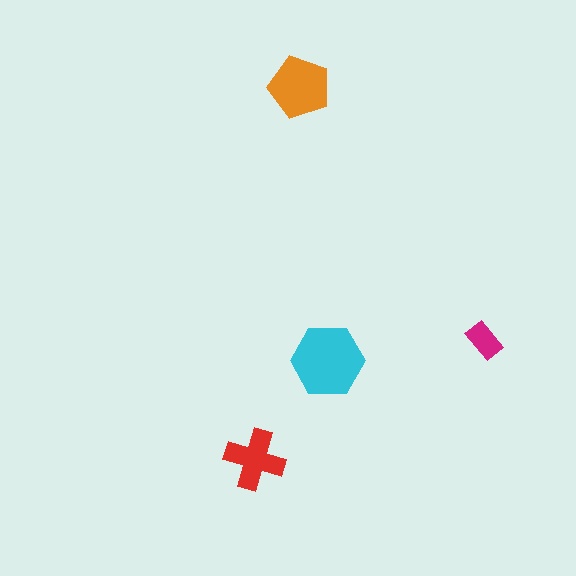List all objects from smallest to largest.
The magenta rectangle, the red cross, the orange pentagon, the cyan hexagon.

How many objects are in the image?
There are 4 objects in the image.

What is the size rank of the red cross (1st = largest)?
3rd.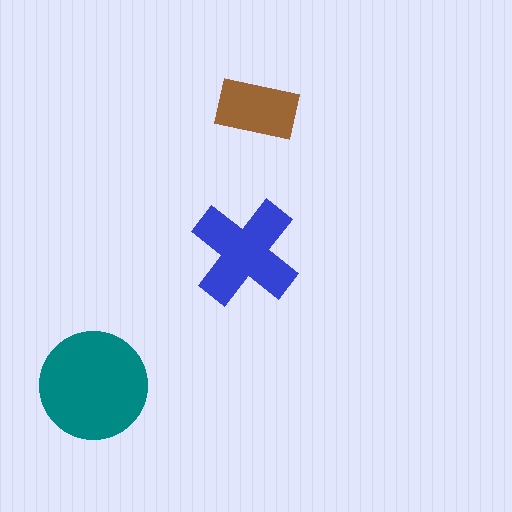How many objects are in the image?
There are 3 objects in the image.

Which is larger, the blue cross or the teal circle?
The teal circle.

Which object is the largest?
The teal circle.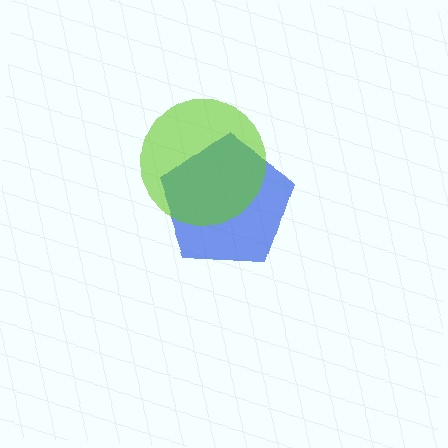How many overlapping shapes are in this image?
There are 2 overlapping shapes in the image.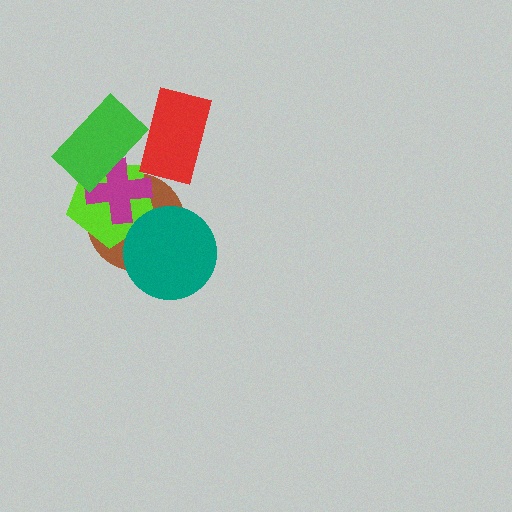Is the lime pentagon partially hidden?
Yes, it is partially covered by another shape.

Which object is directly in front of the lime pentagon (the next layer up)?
The magenta cross is directly in front of the lime pentagon.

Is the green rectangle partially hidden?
No, no other shape covers it.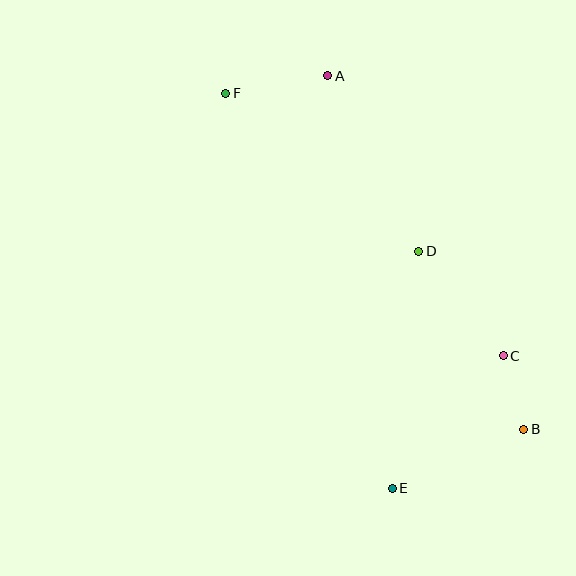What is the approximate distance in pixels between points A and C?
The distance between A and C is approximately 330 pixels.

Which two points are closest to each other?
Points B and C are closest to each other.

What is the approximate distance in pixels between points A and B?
The distance between A and B is approximately 404 pixels.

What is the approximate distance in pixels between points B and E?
The distance between B and E is approximately 144 pixels.